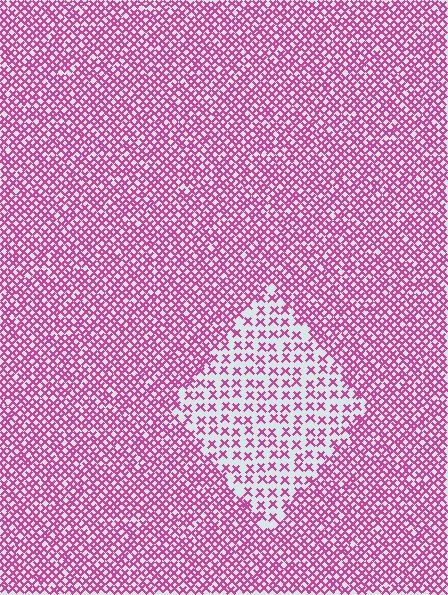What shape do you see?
I see a diamond.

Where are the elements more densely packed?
The elements are more densely packed outside the diamond boundary.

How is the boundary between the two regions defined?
The boundary is defined by a change in element density (approximately 2.2x ratio). All elements are the same color, size, and shape.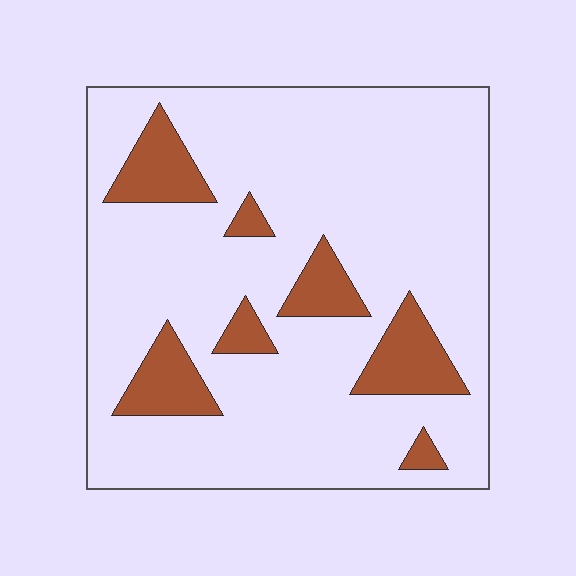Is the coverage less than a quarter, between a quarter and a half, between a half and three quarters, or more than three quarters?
Less than a quarter.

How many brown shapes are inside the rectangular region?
7.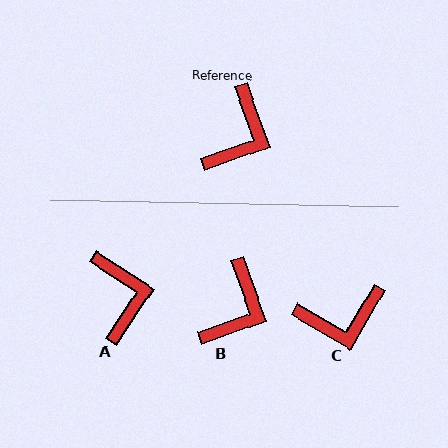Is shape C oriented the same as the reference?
No, it is off by about 50 degrees.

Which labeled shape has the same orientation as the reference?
B.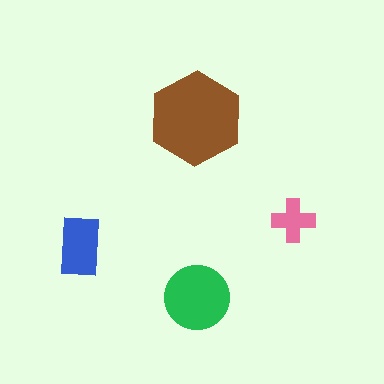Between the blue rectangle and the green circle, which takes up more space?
The green circle.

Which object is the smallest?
The pink cross.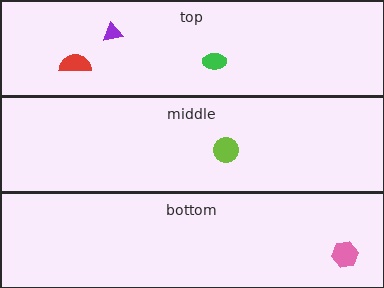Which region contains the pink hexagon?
The bottom region.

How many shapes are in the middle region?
1.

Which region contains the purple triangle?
The top region.